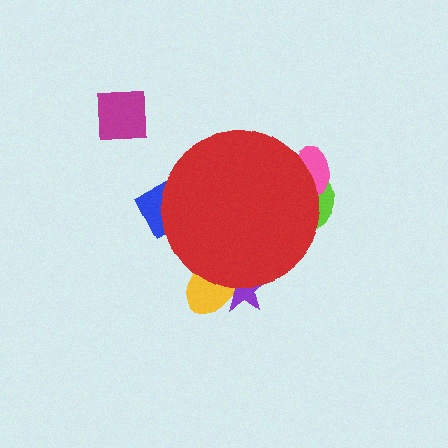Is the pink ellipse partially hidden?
Yes, the pink ellipse is partially hidden behind the red circle.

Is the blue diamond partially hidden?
Yes, the blue diamond is partially hidden behind the red circle.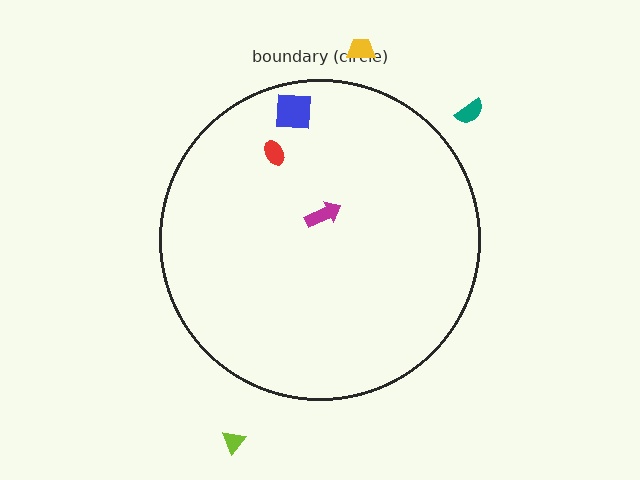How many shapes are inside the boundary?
3 inside, 3 outside.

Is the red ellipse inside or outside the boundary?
Inside.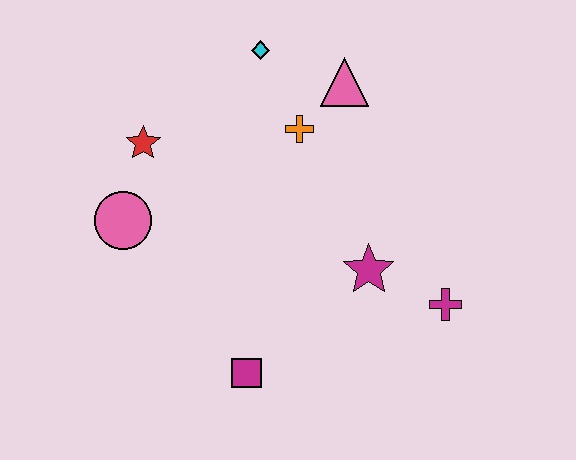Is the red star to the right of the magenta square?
No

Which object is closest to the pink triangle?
The orange cross is closest to the pink triangle.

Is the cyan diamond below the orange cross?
No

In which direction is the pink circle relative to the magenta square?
The pink circle is above the magenta square.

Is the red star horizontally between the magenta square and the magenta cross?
No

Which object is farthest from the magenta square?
The cyan diamond is farthest from the magenta square.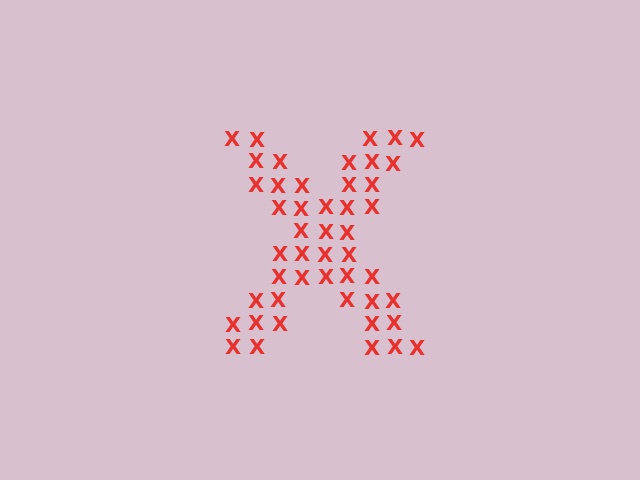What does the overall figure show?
The overall figure shows the letter X.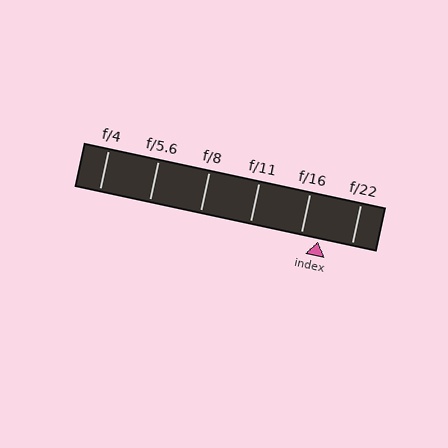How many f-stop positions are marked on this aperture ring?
There are 6 f-stop positions marked.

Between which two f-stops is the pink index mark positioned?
The index mark is between f/16 and f/22.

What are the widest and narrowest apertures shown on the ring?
The widest aperture shown is f/4 and the narrowest is f/22.